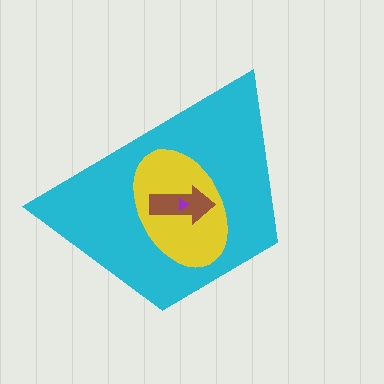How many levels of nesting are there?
4.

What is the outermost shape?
The cyan trapezoid.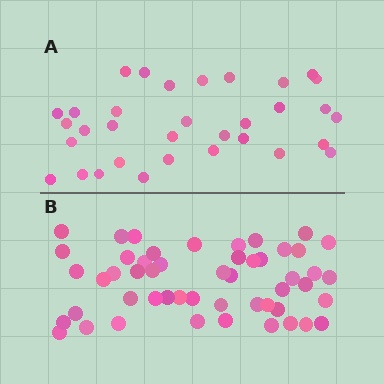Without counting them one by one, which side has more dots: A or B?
Region B (the bottom region) has more dots.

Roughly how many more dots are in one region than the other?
Region B has approximately 20 more dots than region A.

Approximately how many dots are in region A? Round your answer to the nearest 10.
About 30 dots. (The exact count is 33, which rounds to 30.)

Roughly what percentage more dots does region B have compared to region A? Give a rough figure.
About 55% more.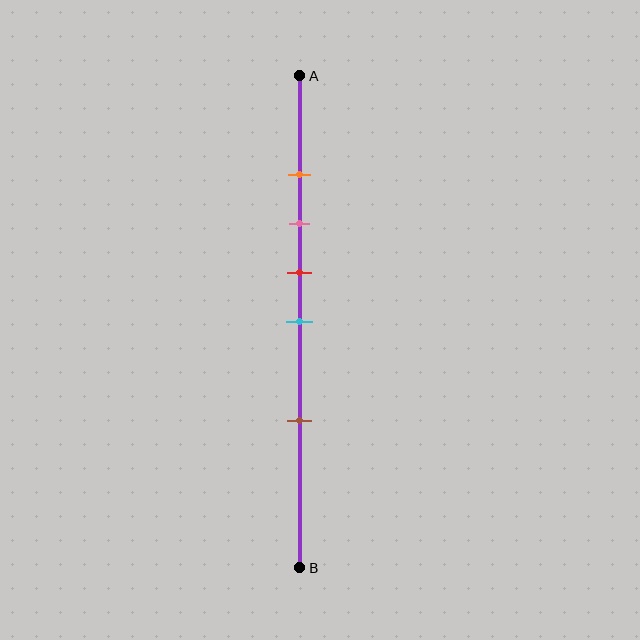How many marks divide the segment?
There are 5 marks dividing the segment.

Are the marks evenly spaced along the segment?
No, the marks are not evenly spaced.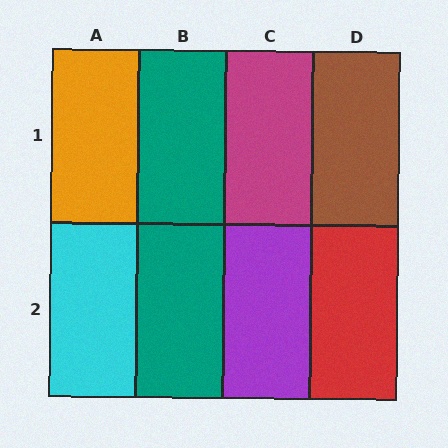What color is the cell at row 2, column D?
Red.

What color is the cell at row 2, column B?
Teal.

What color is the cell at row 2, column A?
Cyan.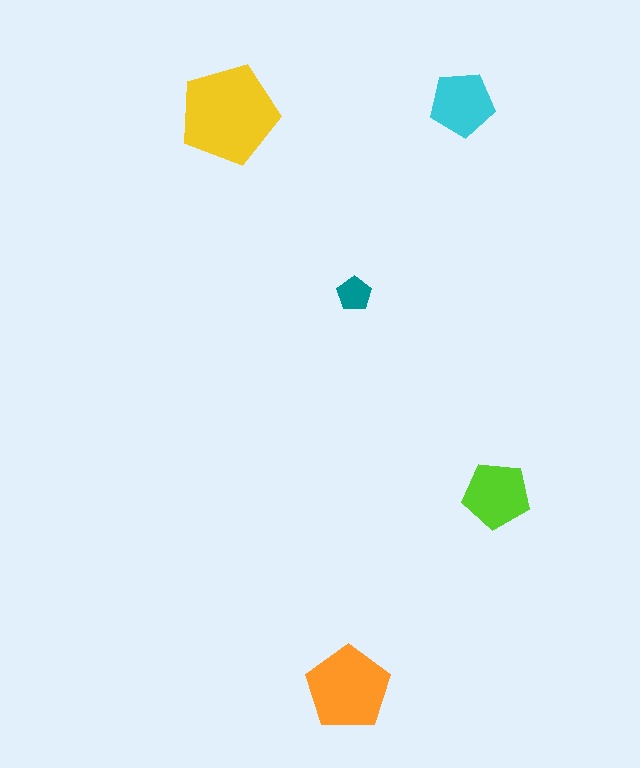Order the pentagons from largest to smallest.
the yellow one, the orange one, the lime one, the cyan one, the teal one.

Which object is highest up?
The cyan pentagon is topmost.